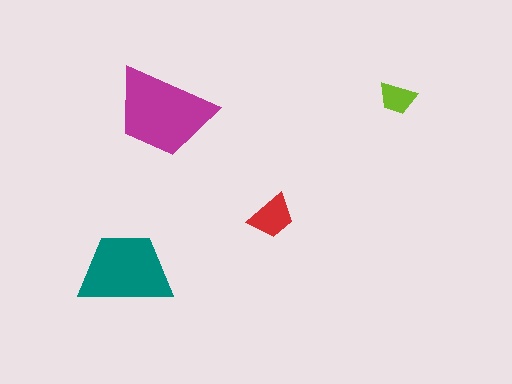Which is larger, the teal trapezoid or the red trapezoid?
The teal one.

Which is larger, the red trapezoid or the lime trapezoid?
The red one.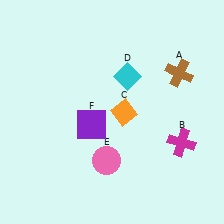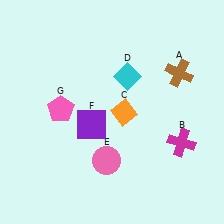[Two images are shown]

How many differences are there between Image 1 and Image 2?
There is 1 difference between the two images.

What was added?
A pink pentagon (G) was added in Image 2.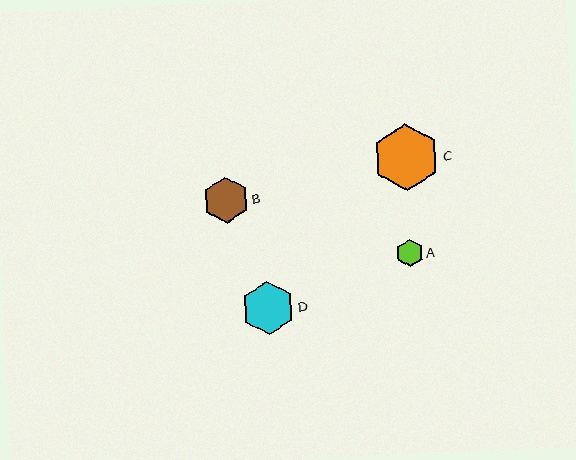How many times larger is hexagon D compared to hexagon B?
Hexagon D is approximately 1.2 times the size of hexagon B.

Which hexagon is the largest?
Hexagon C is the largest with a size of approximately 67 pixels.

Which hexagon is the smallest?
Hexagon A is the smallest with a size of approximately 27 pixels.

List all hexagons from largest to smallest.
From largest to smallest: C, D, B, A.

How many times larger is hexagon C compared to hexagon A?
Hexagon C is approximately 2.5 times the size of hexagon A.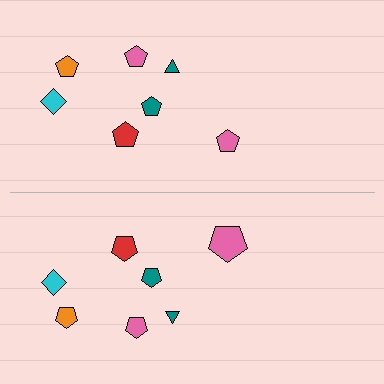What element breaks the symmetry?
The pink pentagon on the bottom side has a different size than its mirror counterpart.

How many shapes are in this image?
There are 14 shapes in this image.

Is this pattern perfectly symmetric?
No, the pattern is not perfectly symmetric. The pink pentagon on the bottom side has a different size than its mirror counterpart.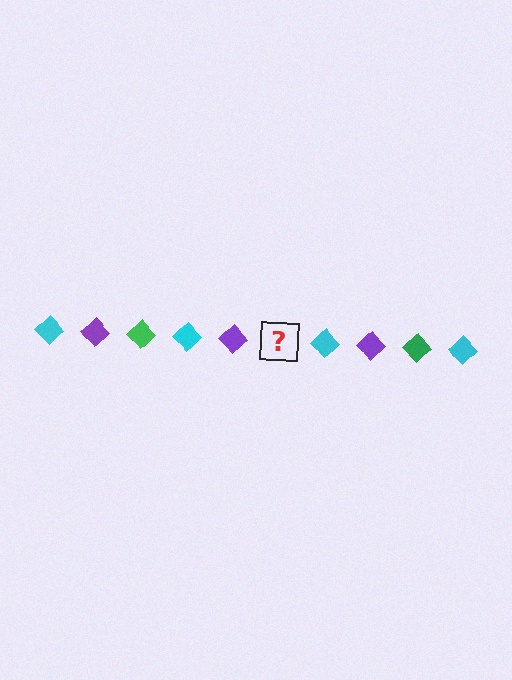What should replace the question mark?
The question mark should be replaced with a green diamond.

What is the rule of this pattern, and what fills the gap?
The rule is that the pattern cycles through cyan, purple, green diamonds. The gap should be filled with a green diamond.